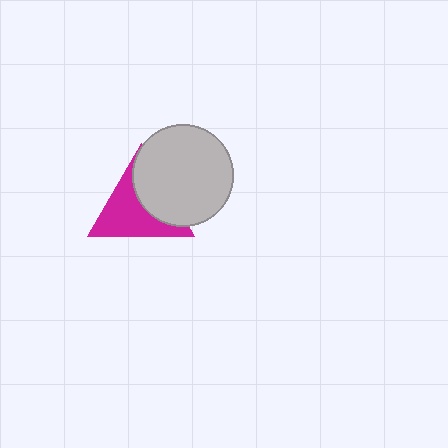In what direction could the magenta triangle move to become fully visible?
The magenta triangle could move left. That would shift it out from behind the light gray circle entirely.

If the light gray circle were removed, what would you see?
You would see the complete magenta triangle.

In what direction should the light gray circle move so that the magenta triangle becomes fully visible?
The light gray circle should move right. That is the shortest direction to clear the overlap and leave the magenta triangle fully visible.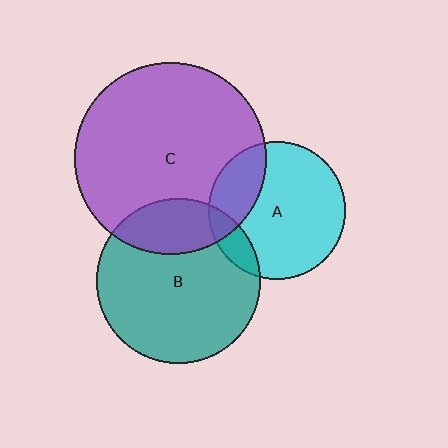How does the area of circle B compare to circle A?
Approximately 1.4 times.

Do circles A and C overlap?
Yes.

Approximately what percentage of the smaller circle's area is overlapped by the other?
Approximately 25%.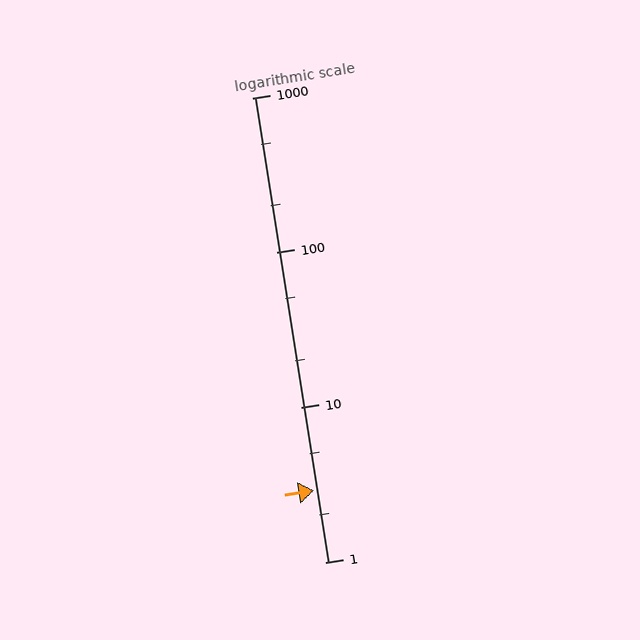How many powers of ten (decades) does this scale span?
The scale spans 3 decades, from 1 to 1000.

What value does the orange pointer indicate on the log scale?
The pointer indicates approximately 2.9.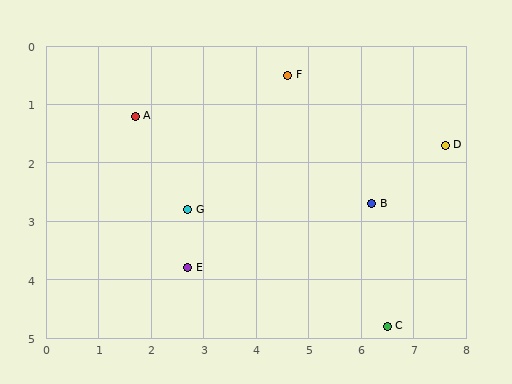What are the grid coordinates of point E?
Point E is at approximately (2.7, 3.8).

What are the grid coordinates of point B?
Point B is at approximately (6.2, 2.7).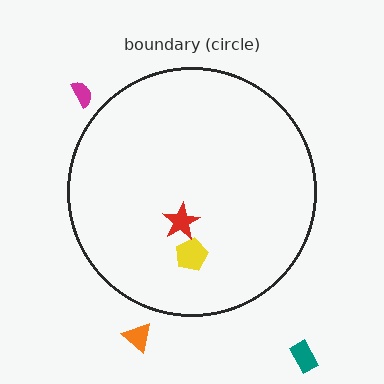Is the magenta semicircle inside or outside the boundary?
Outside.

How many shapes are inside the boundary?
2 inside, 3 outside.